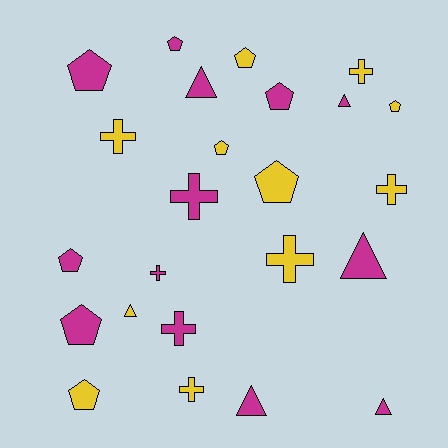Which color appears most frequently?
Magenta, with 13 objects.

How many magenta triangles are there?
There are 5 magenta triangles.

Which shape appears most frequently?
Pentagon, with 10 objects.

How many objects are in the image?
There are 24 objects.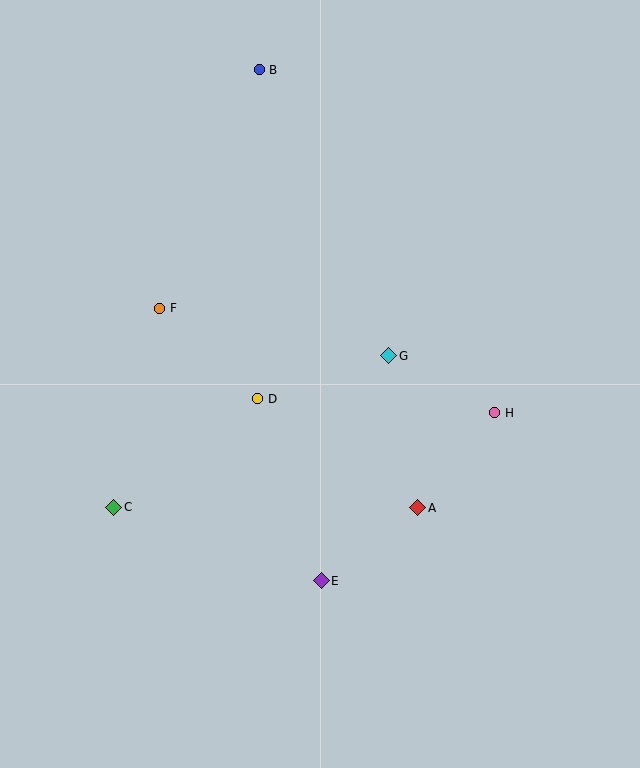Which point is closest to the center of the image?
Point D at (258, 399) is closest to the center.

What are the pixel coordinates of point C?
Point C is at (114, 507).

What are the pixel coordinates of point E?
Point E is at (321, 581).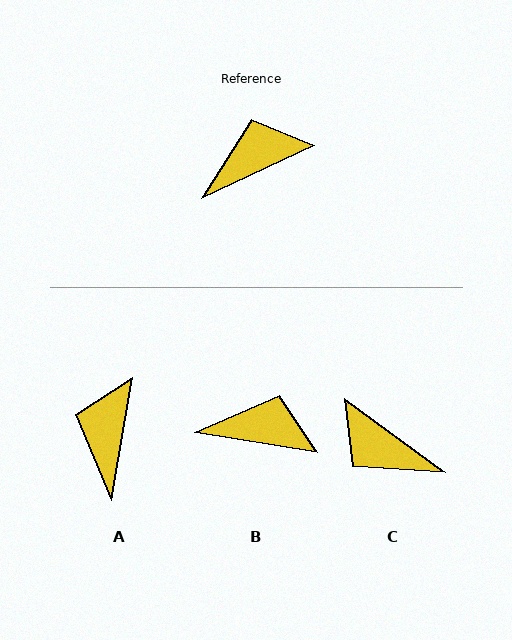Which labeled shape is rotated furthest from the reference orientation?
C, about 118 degrees away.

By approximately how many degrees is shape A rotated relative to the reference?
Approximately 55 degrees counter-clockwise.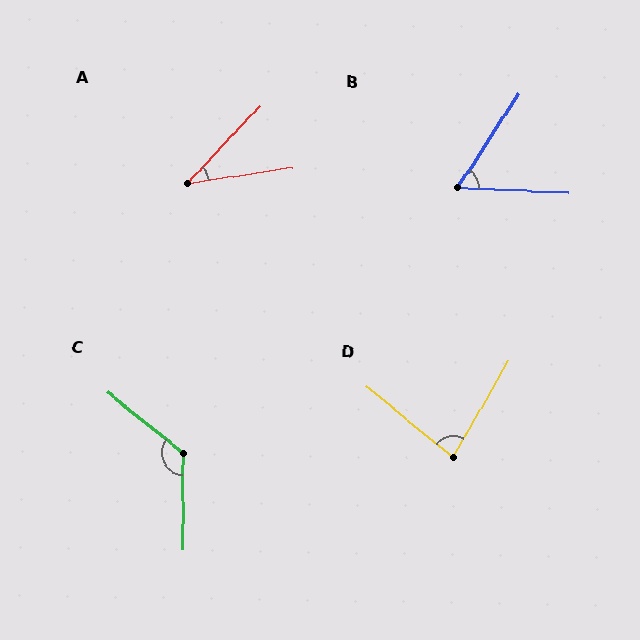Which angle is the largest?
C, at approximately 129 degrees.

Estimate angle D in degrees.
Approximately 81 degrees.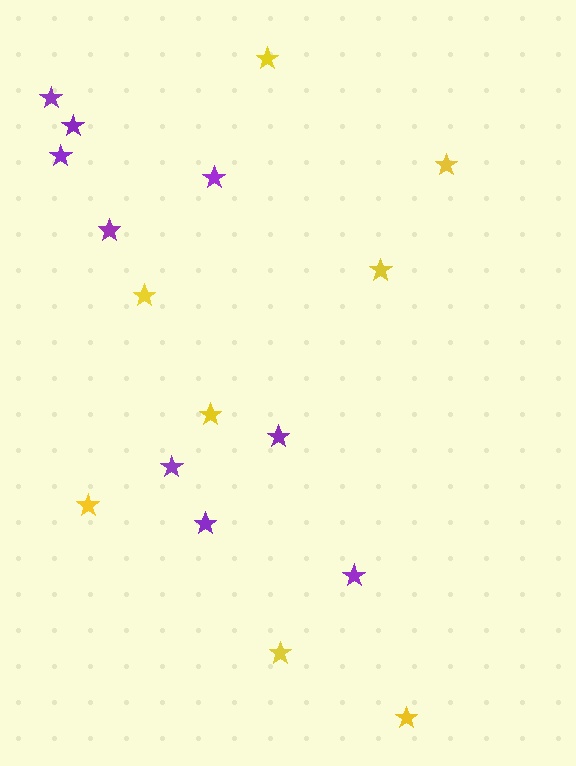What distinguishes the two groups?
There are 2 groups: one group of yellow stars (8) and one group of purple stars (9).